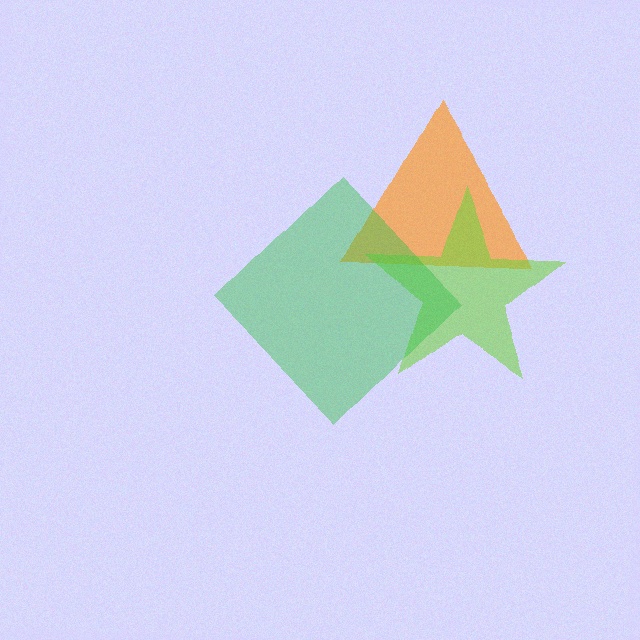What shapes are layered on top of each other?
The layered shapes are: an orange triangle, a lime star, a green diamond.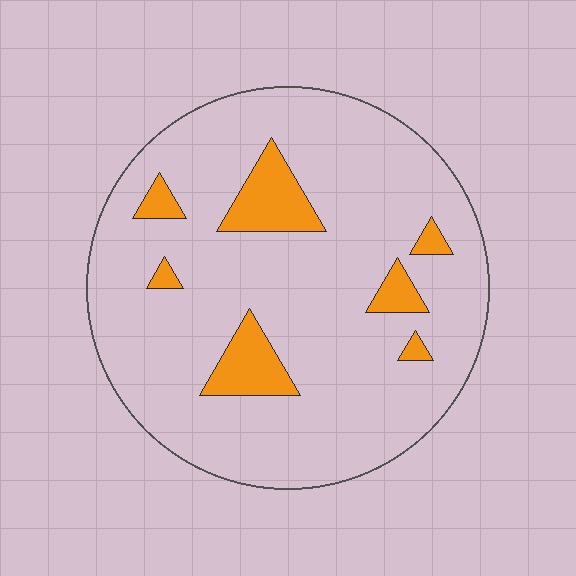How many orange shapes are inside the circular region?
7.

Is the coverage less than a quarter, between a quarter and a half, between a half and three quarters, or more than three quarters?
Less than a quarter.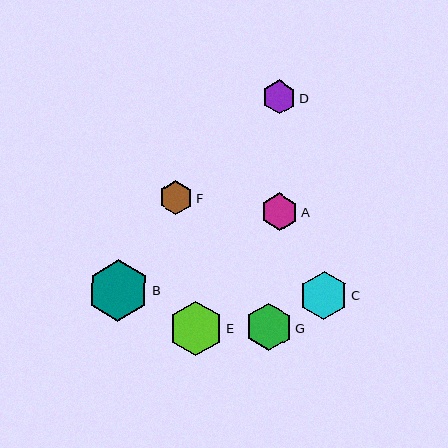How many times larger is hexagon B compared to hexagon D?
Hexagon B is approximately 1.8 times the size of hexagon D.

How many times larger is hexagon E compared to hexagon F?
Hexagon E is approximately 1.6 times the size of hexagon F.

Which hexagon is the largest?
Hexagon B is the largest with a size of approximately 62 pixels.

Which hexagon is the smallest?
Hexagon D is the smallest with a size of approximately 34 pixels.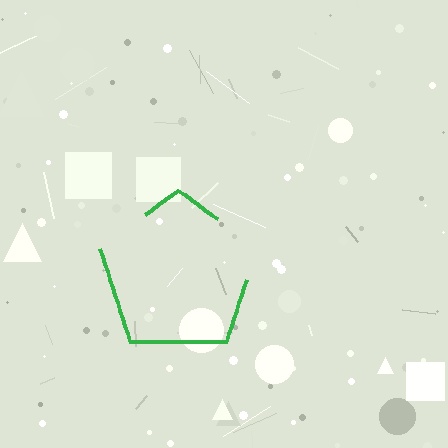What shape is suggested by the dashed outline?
The dashed outline suggests a pentagon.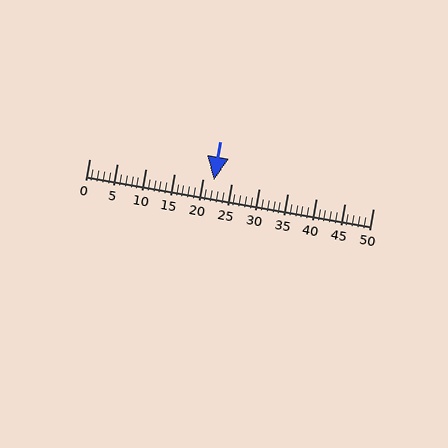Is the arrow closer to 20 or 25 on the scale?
The arrow is closer to 20.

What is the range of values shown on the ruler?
The ruler shows values from 0 to 50.